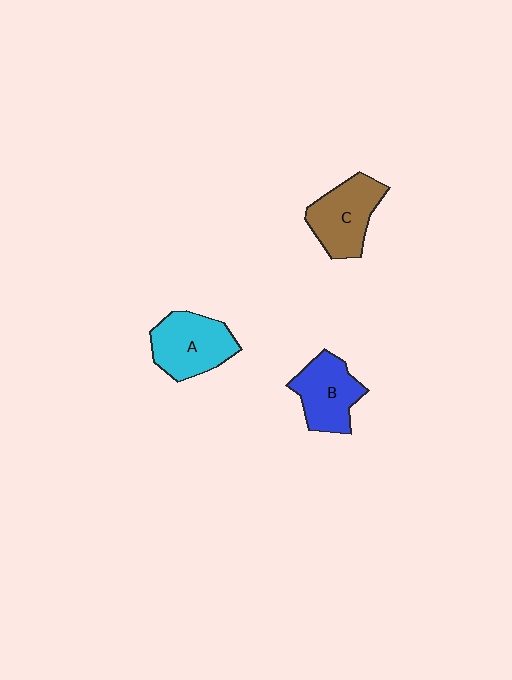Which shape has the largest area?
Shape A (cyan).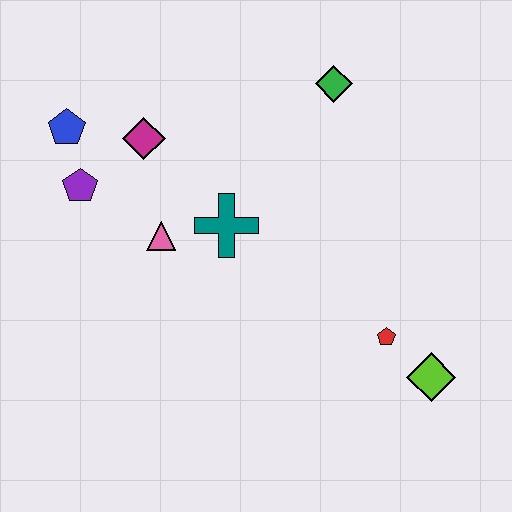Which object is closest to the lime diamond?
The red pentagon is closest to the lime diamond.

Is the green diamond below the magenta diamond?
No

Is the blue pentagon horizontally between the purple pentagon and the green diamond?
No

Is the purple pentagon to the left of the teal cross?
Yes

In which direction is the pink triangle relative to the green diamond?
The pink triangle is to the left of the green diamond.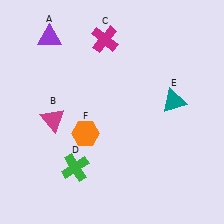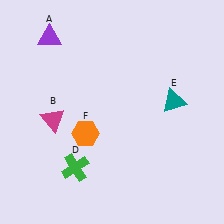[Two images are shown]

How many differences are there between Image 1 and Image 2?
There is 1 difference between the two images.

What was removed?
The magenta cross (C) was removed in Image 2.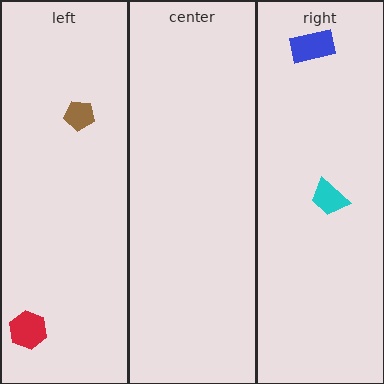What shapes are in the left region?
The red hexagon, the brown pentagon.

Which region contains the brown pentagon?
The left region.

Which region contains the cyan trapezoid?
The right region.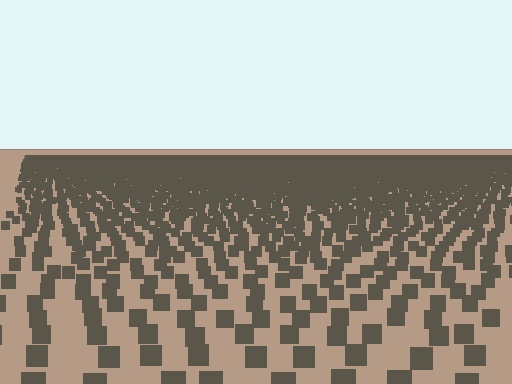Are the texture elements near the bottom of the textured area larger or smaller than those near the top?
Larger. Near the bottom, elements are closer to the viewer and appear at a bigger on-screen size.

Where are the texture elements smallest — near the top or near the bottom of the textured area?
Near the top.